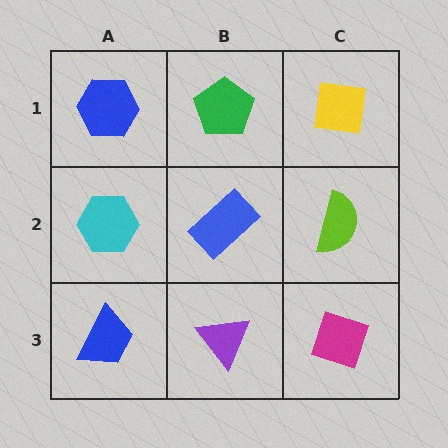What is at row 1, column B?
A green pentagon.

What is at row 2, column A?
A cyan hexagon.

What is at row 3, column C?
A magenta diamond.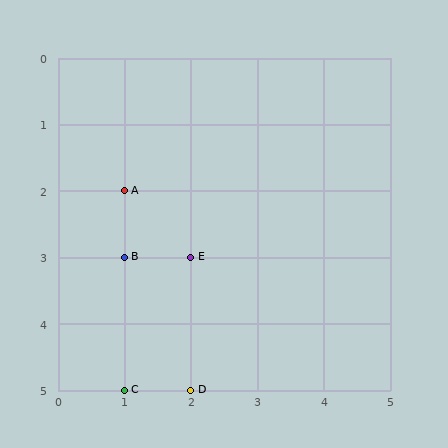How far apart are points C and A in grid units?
Points C and A are 3 rows apart.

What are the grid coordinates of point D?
Point D is at grid coordinates (2, 5).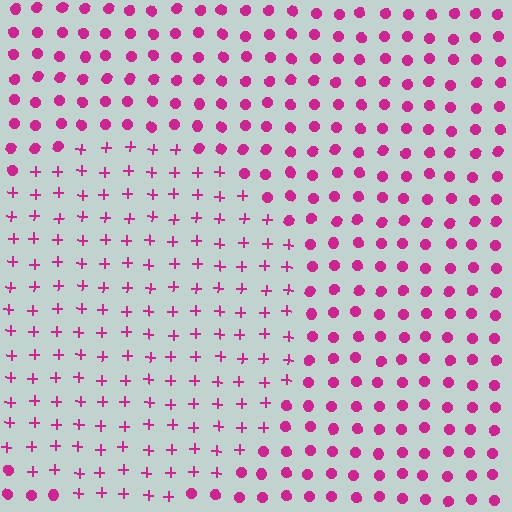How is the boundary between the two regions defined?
The boundary is defined by a change in element shape: plus signs inside vs. circles outside. All elements share the same color and spacing.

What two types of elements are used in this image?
The image uses plus signs inside the circle region and circles outside it.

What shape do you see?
I see a circle.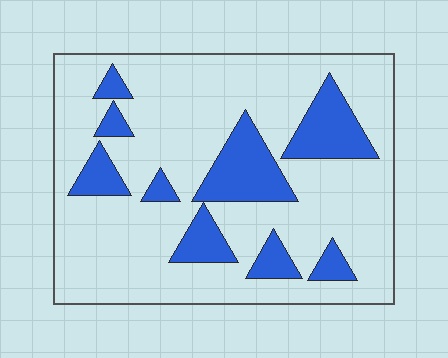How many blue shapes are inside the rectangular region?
9.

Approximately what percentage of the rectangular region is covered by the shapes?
Approximately 20%.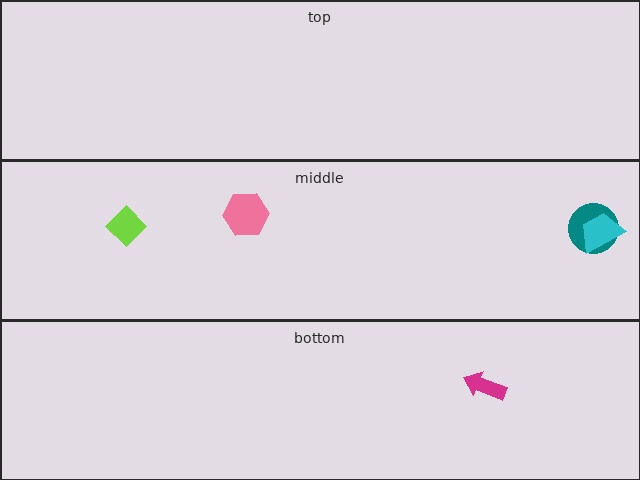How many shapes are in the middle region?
4.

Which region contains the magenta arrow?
The bottom region.